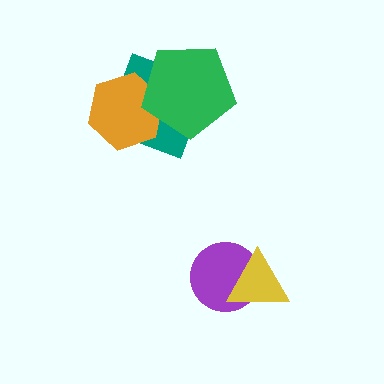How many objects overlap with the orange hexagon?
2 objects overlap with the orange hexagon.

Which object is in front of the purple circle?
The yellow triangle is in front of the purple circle.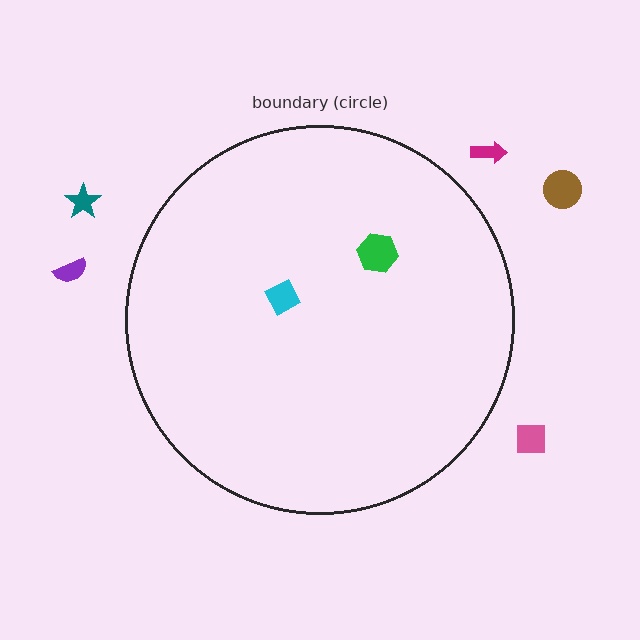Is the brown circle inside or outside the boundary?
Outside.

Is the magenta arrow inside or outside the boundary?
Outside.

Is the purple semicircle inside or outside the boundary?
Outside.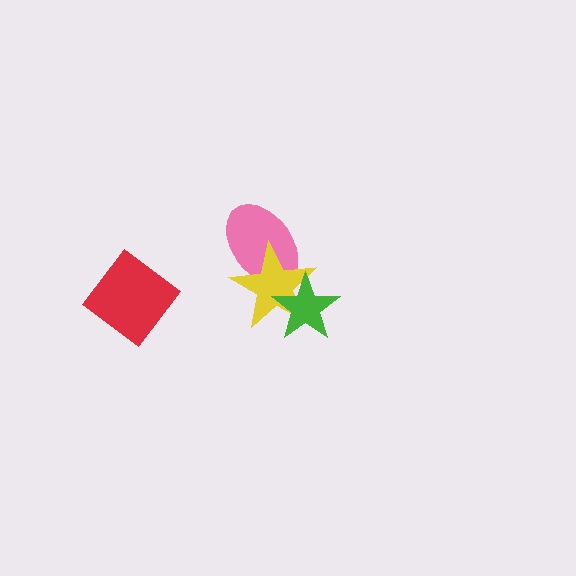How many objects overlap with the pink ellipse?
1 object overlaps with the pink ellipse.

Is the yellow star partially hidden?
Yes, it is partially covered by another shape.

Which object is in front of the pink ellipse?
The yellow star is in front of the pink ellipse.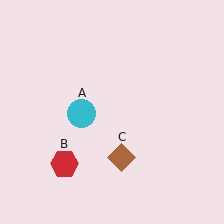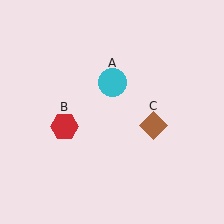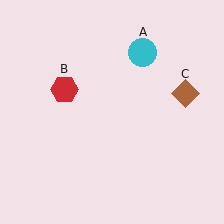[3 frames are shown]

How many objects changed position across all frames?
3 objects changed position: cyan circle (object A), red hexagon (object B), brown diamond (object C).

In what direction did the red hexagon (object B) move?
The red hexagon (object B) moved up.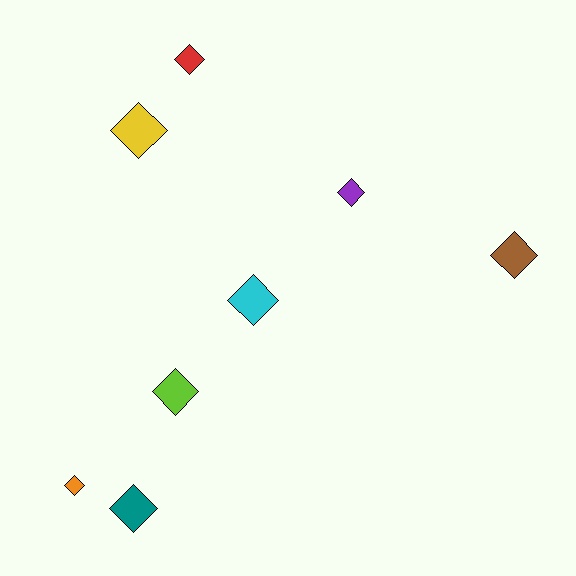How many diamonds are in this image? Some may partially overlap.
There are 8 diamonds.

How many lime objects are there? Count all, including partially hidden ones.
There is 1 lime object.